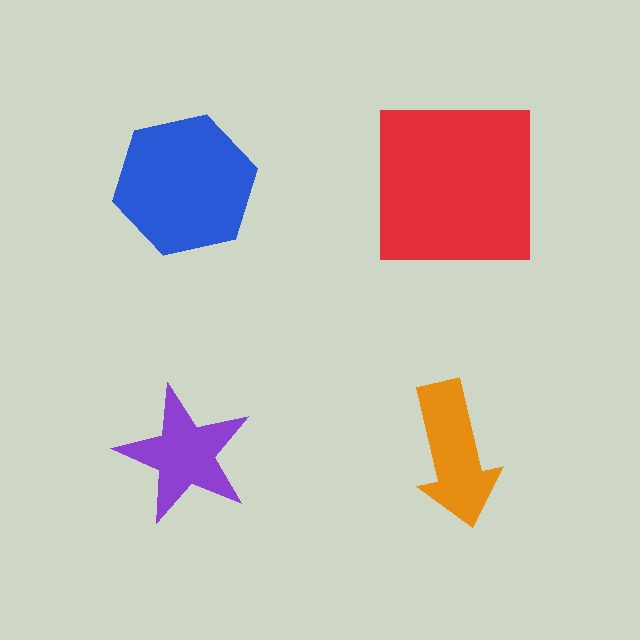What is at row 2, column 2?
An orange arrow.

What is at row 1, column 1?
A blue hexagon.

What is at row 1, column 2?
A red square.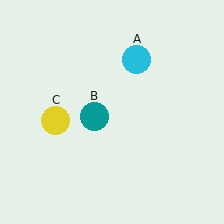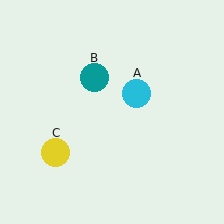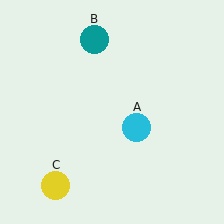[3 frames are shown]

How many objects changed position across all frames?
3 objects changed position: cyan circle (object A), teal circle (object B), yellow circle (object C).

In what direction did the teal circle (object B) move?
The teal circle (object B) moved up.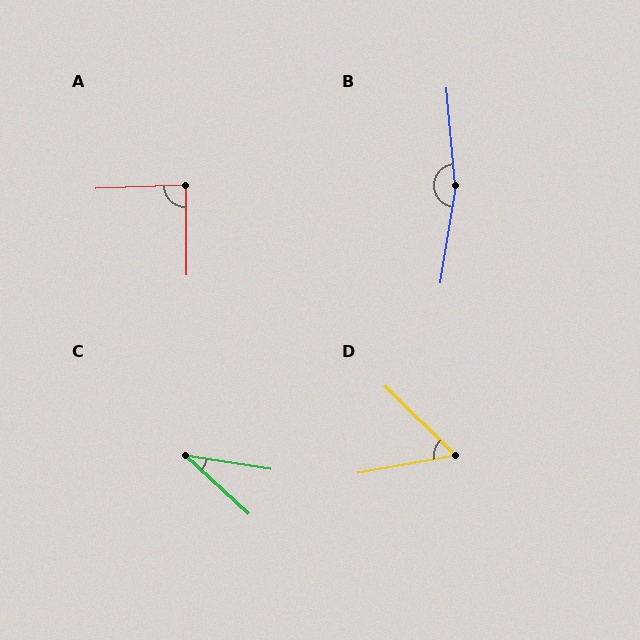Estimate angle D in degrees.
Approximately 55 degrees.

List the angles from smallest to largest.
C (33°), D (55°), A (88°), B (166°).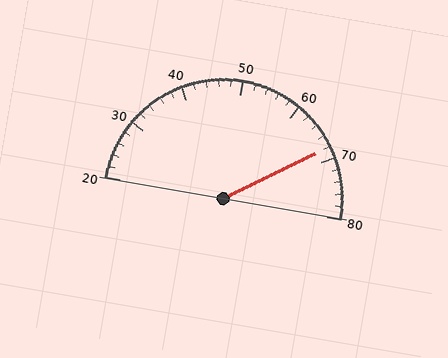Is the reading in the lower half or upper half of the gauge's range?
The reading is in the upper half of the range (20 to 80).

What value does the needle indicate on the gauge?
The needle indicates approximately 68.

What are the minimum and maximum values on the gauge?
The gauge ranges from 20 to 80.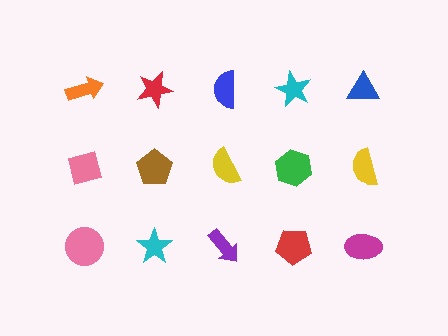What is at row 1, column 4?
A cyan star.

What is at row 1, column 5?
A blue triangle.